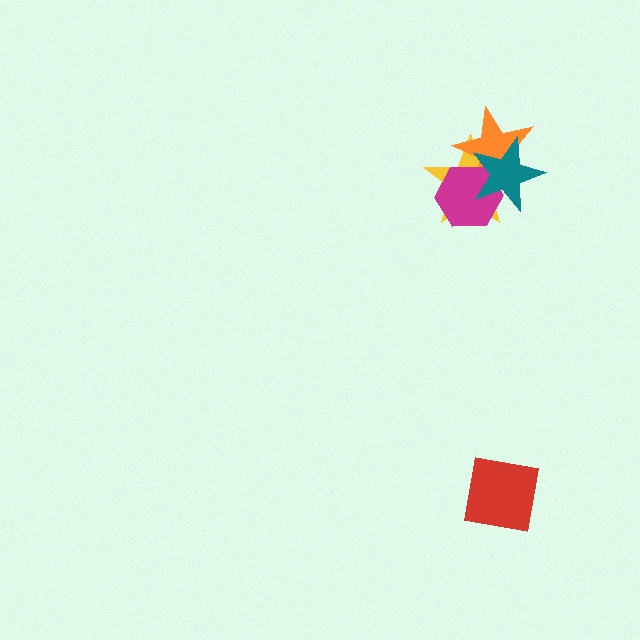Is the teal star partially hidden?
No, no other shape covers it.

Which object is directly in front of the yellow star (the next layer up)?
The orange star is directly in front of the yellow star.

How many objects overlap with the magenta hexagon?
3 objects overlap with the magenta hexagon.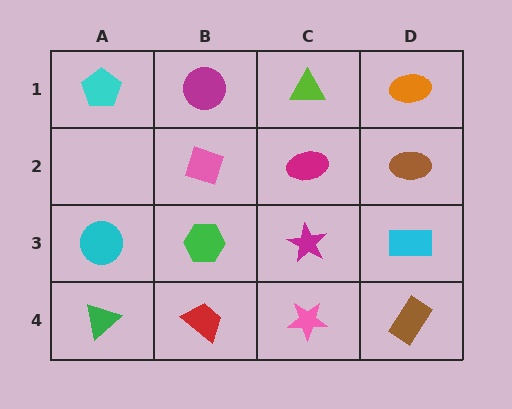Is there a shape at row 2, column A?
No, that cell is empty.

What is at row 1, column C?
A lime triangle.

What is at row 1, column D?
An orange ellipse.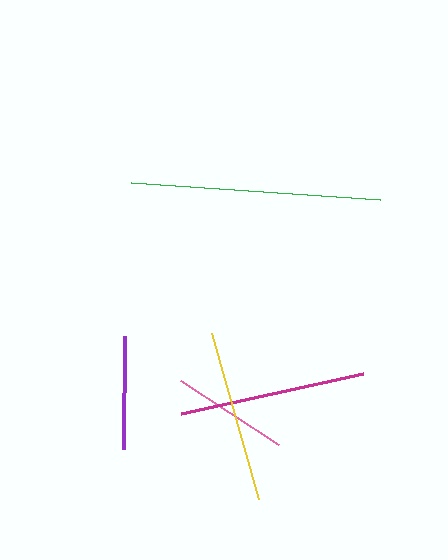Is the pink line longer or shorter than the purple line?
The pink line is longer than the purple line.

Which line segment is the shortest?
The purple line is the shortest at approximately 113 pixels.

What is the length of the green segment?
The green segment is approximately 250 pixels long.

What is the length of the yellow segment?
The yellow segment is approximately 173 pixels long.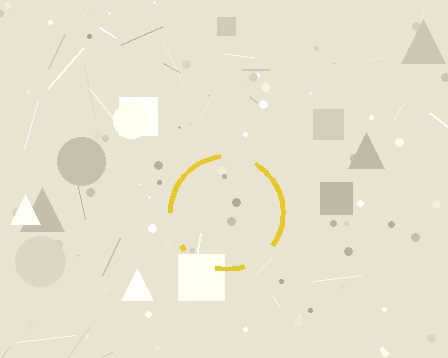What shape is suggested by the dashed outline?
The dashed outline suggests a circle.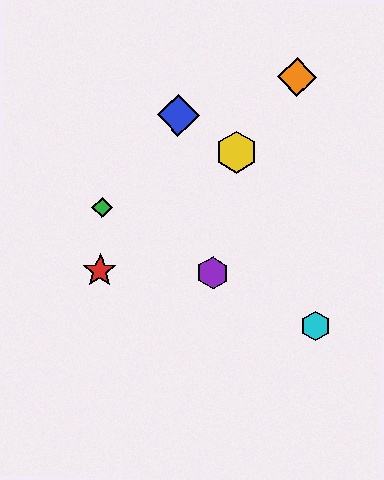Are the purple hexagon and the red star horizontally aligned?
Yes, both are at y≈273.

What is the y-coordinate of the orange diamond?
The orange diamond is at y≈77.